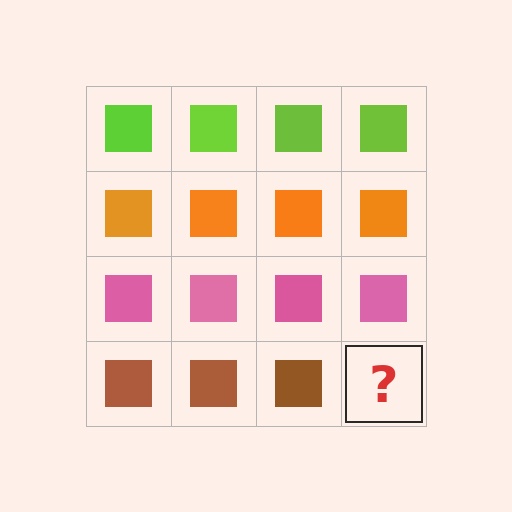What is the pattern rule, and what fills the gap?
The rule is that each row has a consistent color. The gap should be filled with a brown square.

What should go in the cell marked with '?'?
The missing cell should contain a brown square.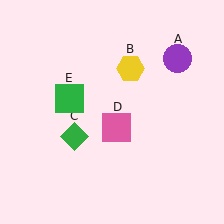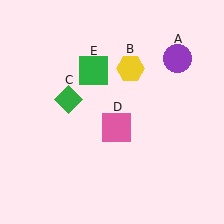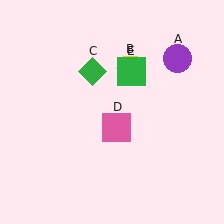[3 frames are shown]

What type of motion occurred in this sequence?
The green diamond (object C), green square (object E) rotated clockwise around the center of the scene.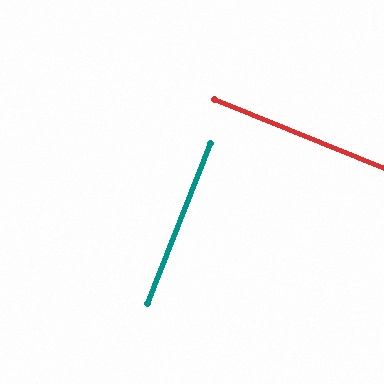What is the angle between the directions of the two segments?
Approximately 89 degrees.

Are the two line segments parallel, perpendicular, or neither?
Perpendicular — they meet at approximately 89°.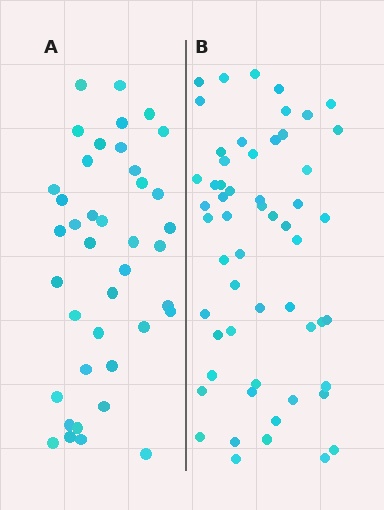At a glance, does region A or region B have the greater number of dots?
Region B (the right region) has more dots.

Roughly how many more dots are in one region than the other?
Region B has approximately 15 more dots than region A.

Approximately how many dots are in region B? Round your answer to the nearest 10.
About 60 dots. (The exact count is 56, which rounds to 60.)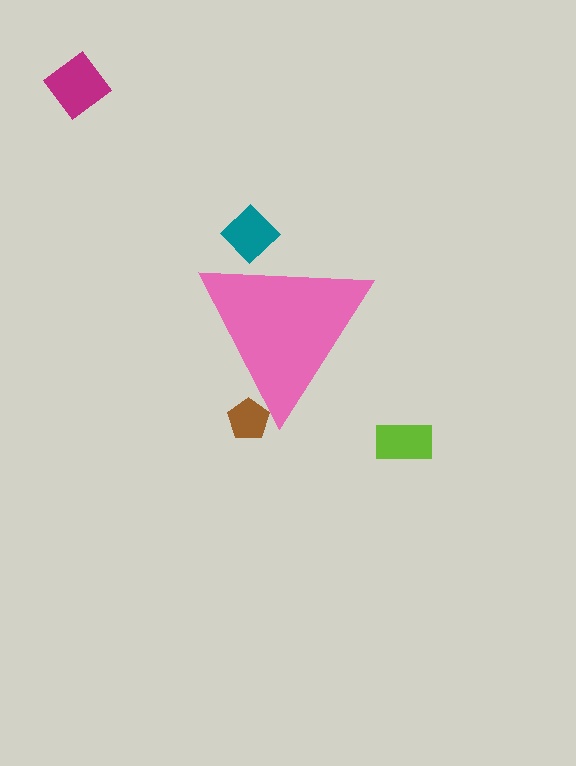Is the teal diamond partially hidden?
Yes, the teal diamond is partially hidden behind the pink triangle.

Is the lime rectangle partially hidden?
No, the lime rectangle is fully visible.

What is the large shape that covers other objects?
A pink triangle.